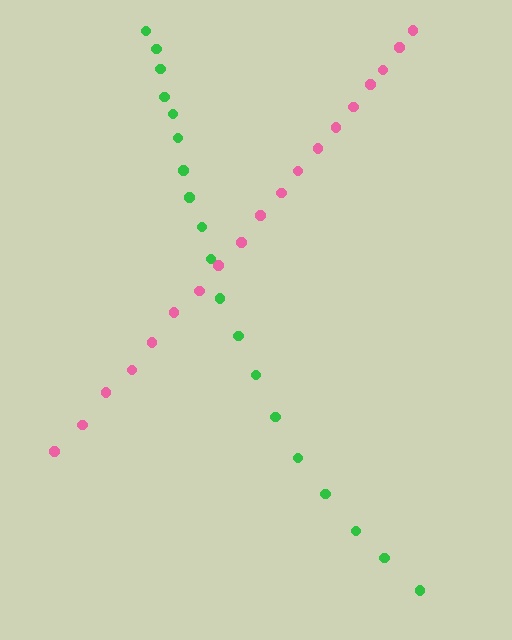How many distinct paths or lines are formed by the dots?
There are 2 distinct paths.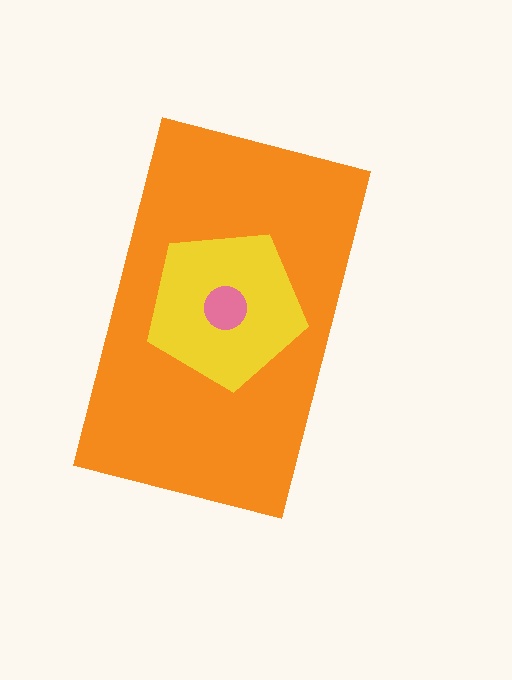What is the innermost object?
The pink circle.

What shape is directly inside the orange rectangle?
The yellow pentagon.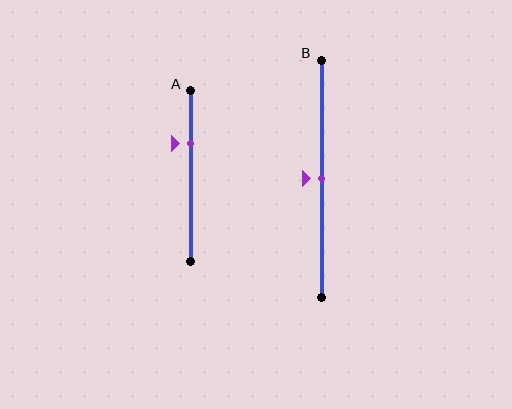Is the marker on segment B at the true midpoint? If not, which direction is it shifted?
Yes, the marker on segment B is at the true midpoint.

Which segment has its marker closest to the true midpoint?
Segment B has its marker closest to the true midpoint.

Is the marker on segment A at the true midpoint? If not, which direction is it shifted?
No, the marker on segment A is shifted upward by about 19% of the segment length.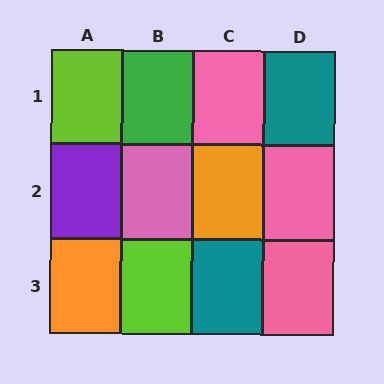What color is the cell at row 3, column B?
Lime.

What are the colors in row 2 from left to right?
Purple, pink, orange, pink.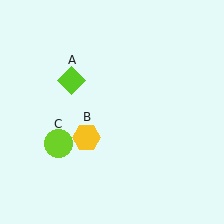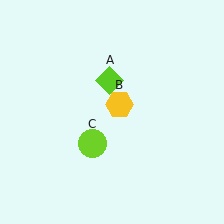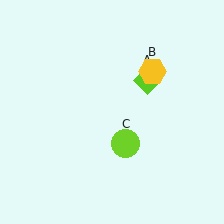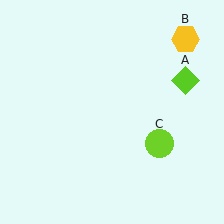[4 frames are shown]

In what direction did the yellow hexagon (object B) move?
The yellow hexagon (object B) moved up and to the right.